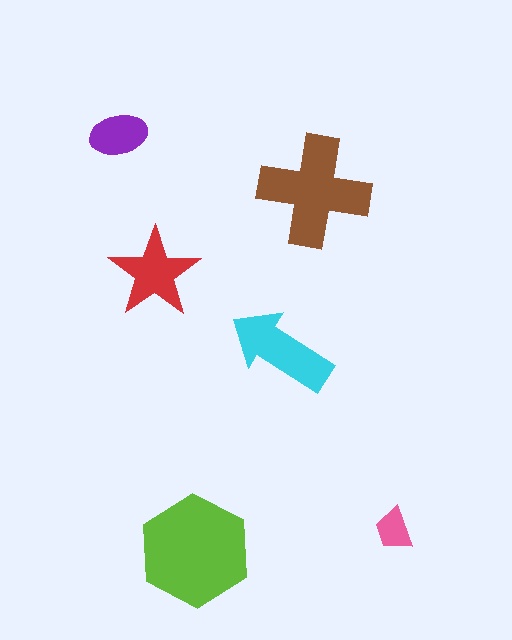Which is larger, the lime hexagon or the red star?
The lime hexagon.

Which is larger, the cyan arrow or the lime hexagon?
The lime hexagon.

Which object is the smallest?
The pink trapezoid.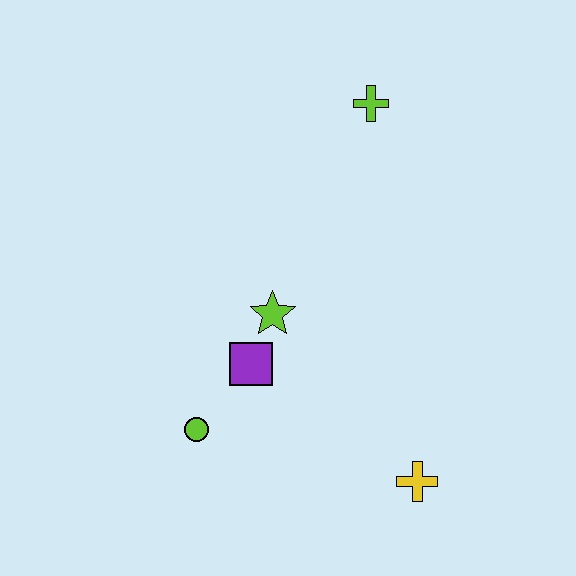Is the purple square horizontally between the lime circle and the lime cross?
Yes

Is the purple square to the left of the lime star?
Yes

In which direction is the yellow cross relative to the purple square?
The yellow cross is to the right of the purple square.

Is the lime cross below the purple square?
No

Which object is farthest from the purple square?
The lime cross is farthest from the purple square.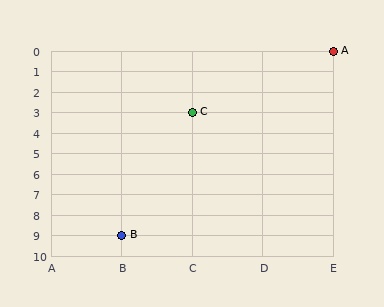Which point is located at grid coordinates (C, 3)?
Point C is at (C, 3).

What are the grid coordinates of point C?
Point C is at grid coordinates (C, 3).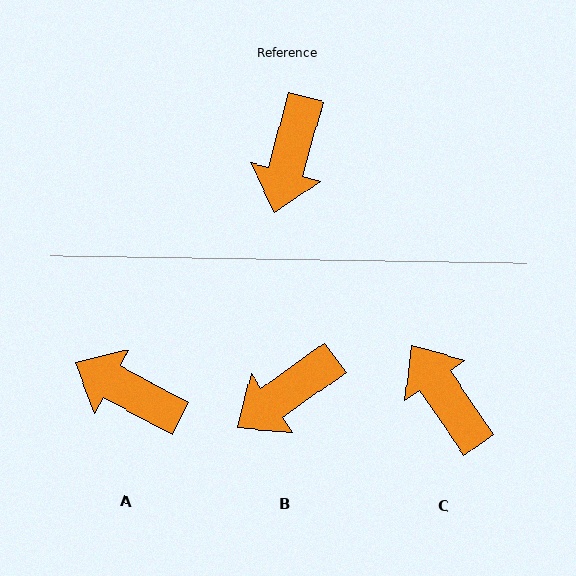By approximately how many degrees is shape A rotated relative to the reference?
Approximately 103 degrees clockwise.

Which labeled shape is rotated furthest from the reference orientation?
C, about 130 degrees away.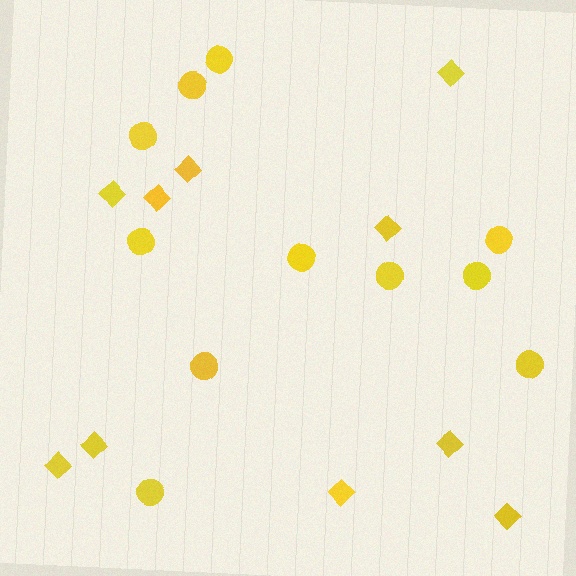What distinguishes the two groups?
There are 2 groups: one group of diamonds (10) and one group of circles (11).